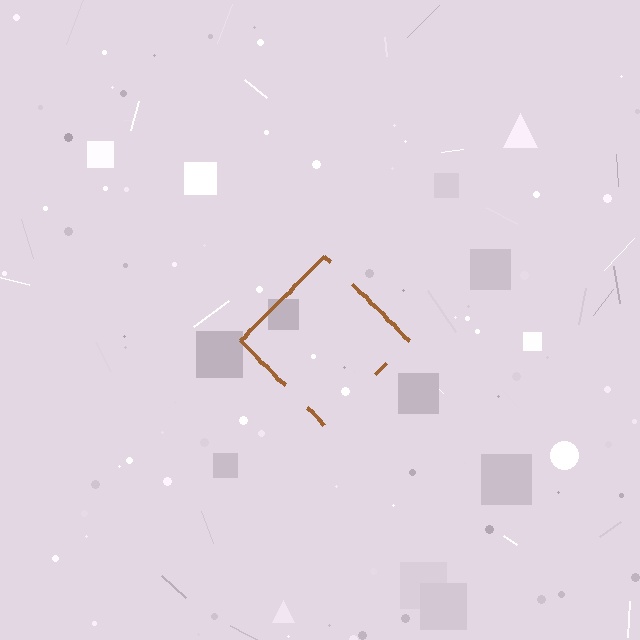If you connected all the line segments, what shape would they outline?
They would outline a diamond.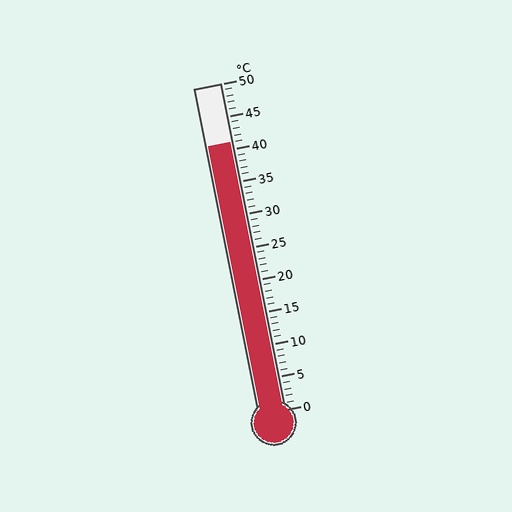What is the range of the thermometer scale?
The thermometer scale ranges from 0°C to 50°C.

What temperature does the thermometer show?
The thermometer shows approximately 41°C.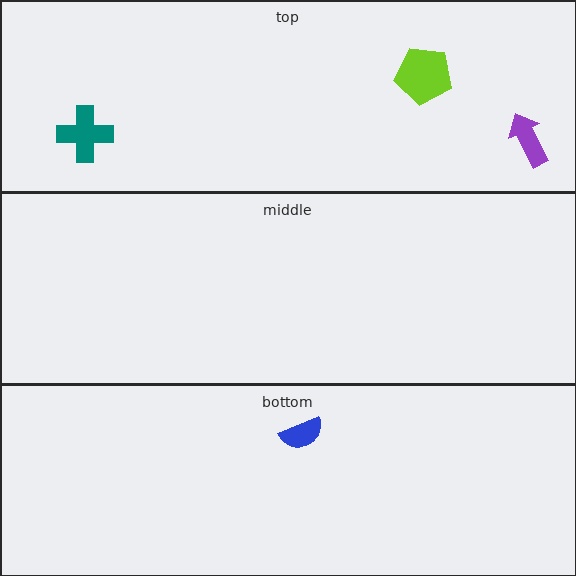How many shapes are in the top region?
3.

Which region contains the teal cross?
The top region.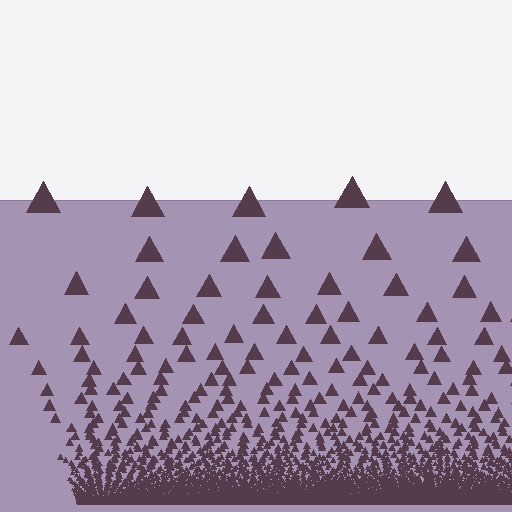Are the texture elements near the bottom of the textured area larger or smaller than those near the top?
Smaller. The gradient is inverted — elements near the bottom are smaller and denser.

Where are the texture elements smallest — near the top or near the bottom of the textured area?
Near the bottom.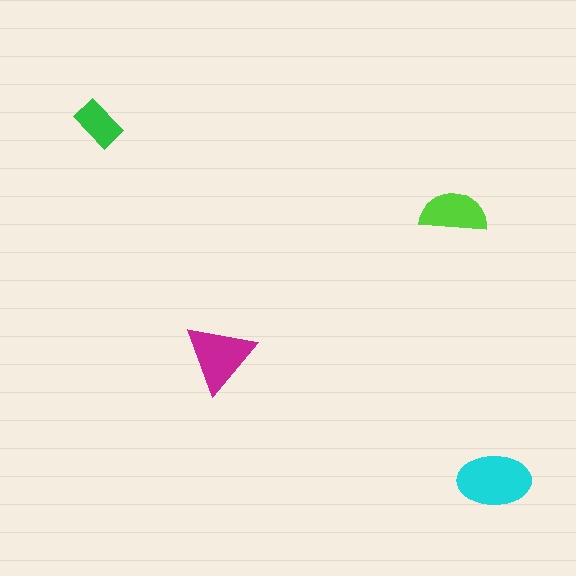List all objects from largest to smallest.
The cyan ellipse, the magenta triangle, the lime semicircle, the green rectangle.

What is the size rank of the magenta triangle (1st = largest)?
2nd.